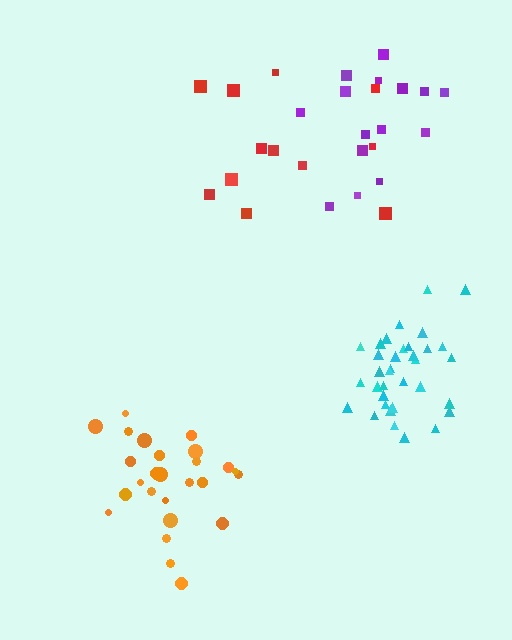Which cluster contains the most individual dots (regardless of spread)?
Cyan (35).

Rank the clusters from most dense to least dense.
cyan, orange, purple, red.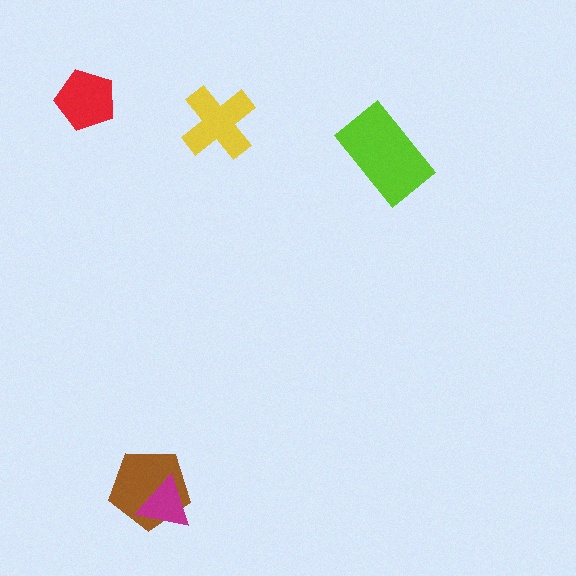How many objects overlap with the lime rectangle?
0 objects overlap with the lime rectangle.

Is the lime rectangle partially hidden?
No, no other shape covers it.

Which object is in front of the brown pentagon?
The magenta triangle is in front of the brown pentagon.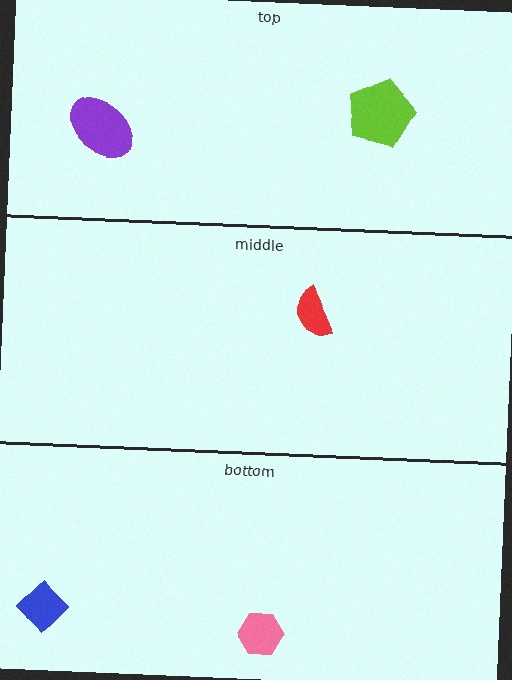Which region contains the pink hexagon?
The bottom region.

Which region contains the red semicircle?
The middle region.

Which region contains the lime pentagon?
The top region.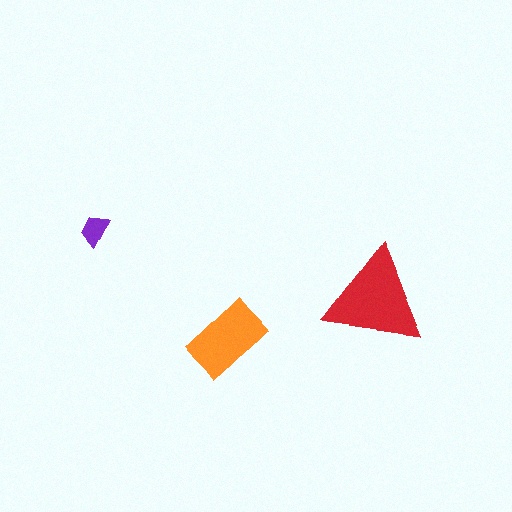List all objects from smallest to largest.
The purple trapezoid, the orange rectangle, the red triangle.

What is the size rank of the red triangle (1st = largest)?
1st.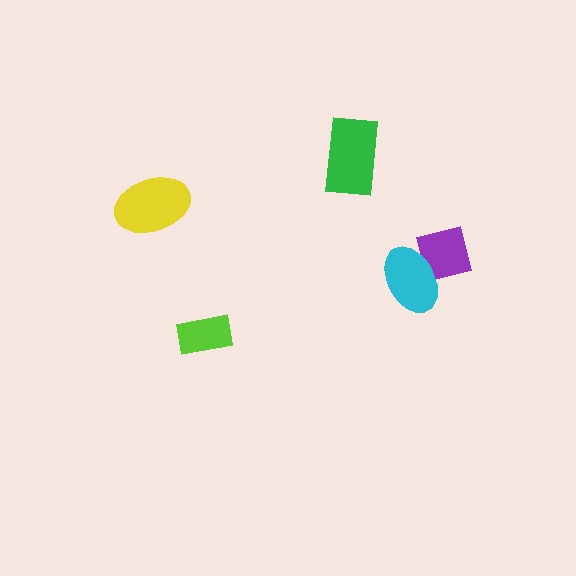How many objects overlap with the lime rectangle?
0 objects overlap with the lime rectangle.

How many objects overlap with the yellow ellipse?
0 objects overlap with the yellow ellipse.